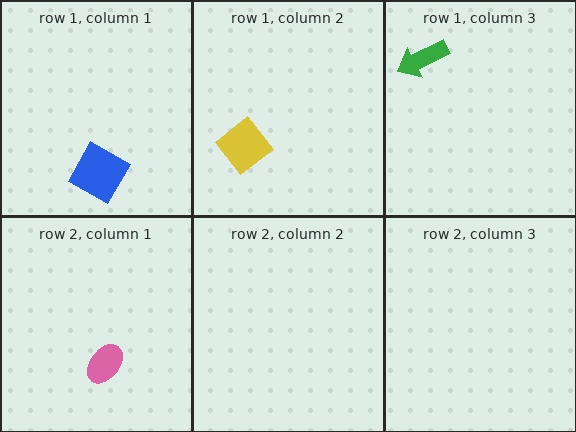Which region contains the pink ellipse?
The row 2, column 1 region.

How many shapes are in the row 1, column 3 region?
1.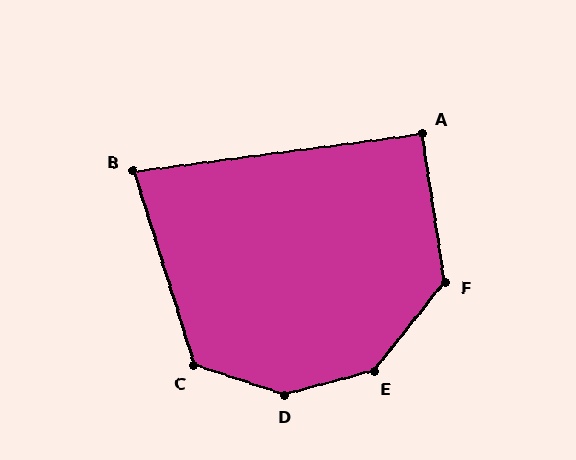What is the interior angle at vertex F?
Approximately 133 degrees (obtuse).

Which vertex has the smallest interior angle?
B, at approximately 80 degrees.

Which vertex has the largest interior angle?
D, at approximately 147 degrees.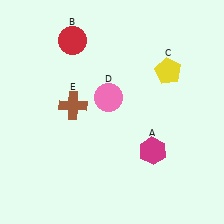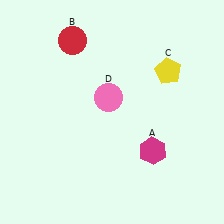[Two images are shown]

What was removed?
The brown cross (E) was removed in Image 2.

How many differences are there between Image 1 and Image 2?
There is 1 difference between the two images.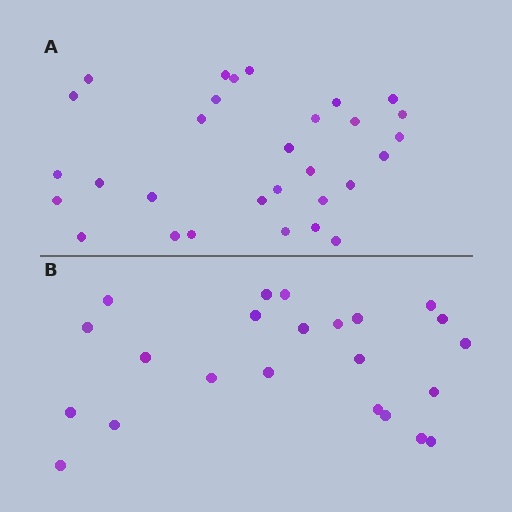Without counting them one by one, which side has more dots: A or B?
Region A (the top region) has more dots.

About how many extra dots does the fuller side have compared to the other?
Region A has roughly 8 or so more dots than region B.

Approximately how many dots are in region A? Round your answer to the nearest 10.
About 30 dots.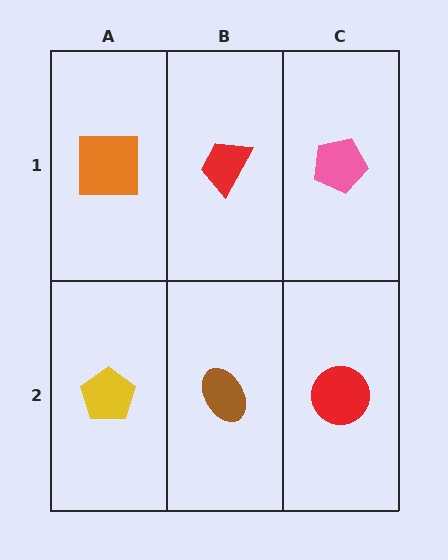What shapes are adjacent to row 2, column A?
An orange square (row 1, column A), a brown ellipse (row 2, column B).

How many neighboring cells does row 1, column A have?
2.